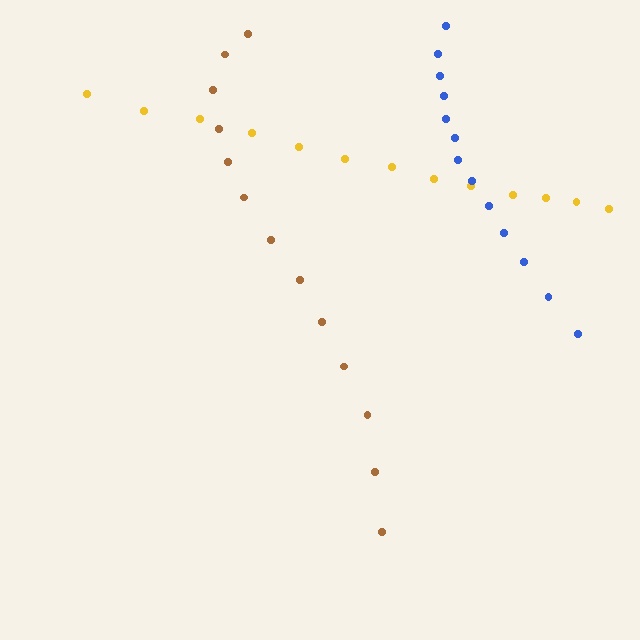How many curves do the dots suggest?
There are 3 distinct paths.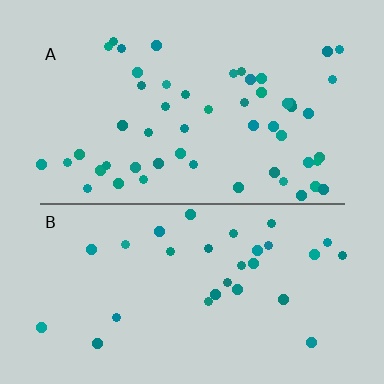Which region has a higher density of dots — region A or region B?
A (the top).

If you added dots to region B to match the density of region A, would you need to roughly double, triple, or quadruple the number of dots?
Approximately double.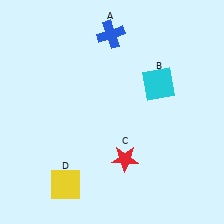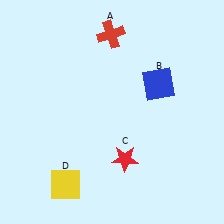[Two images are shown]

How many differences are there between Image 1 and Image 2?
There are 2 differences between the two images.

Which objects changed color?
A changed from blue to red. B changed from cyan to blue.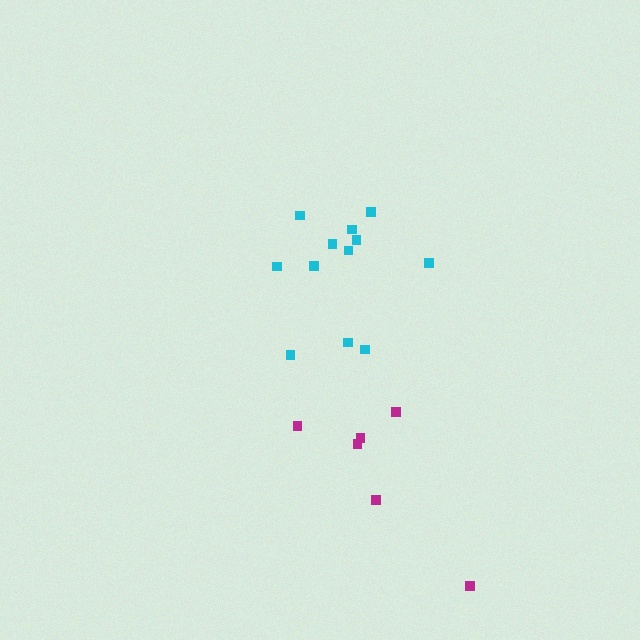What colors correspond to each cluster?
The clusters are colored: magenta, cyan.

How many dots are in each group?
Group 1: 6 dots, Group 2: 12 dots (18 total).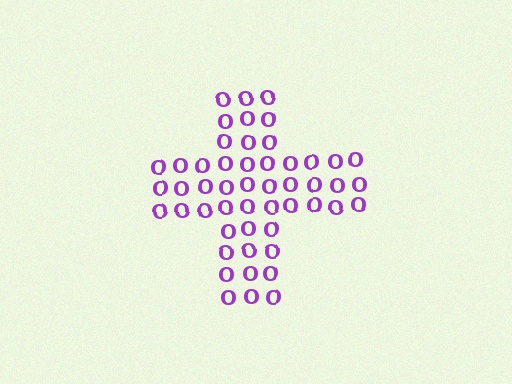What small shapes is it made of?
It is made of small letter O's.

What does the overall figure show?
The overall figure shows a cross.